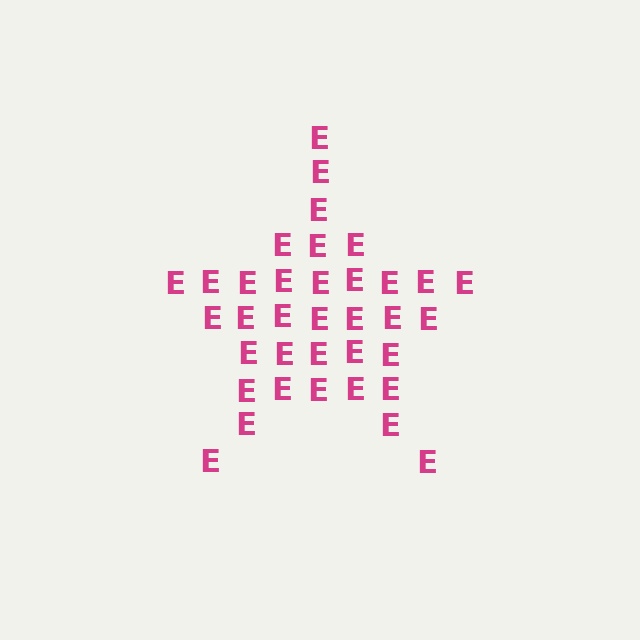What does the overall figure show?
The overall figure shows a star.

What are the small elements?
The small elements are letter E's.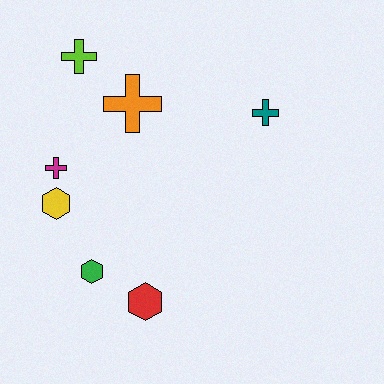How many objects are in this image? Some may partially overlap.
There are 7 objects.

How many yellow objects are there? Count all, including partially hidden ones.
There is 1 yellow object.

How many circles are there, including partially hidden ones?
There are no circles.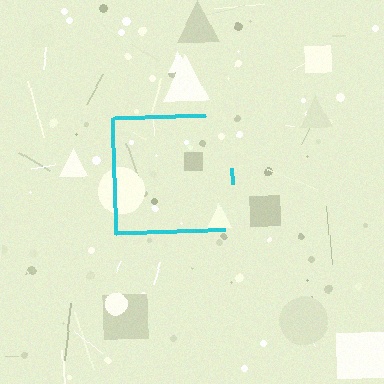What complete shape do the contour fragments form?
The contour fragments form a square.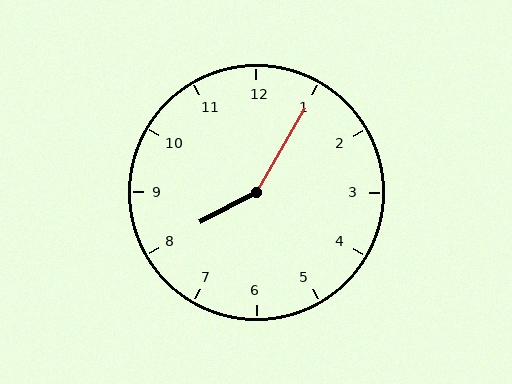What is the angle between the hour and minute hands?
Approximately 148 degrees.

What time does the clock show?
8:05.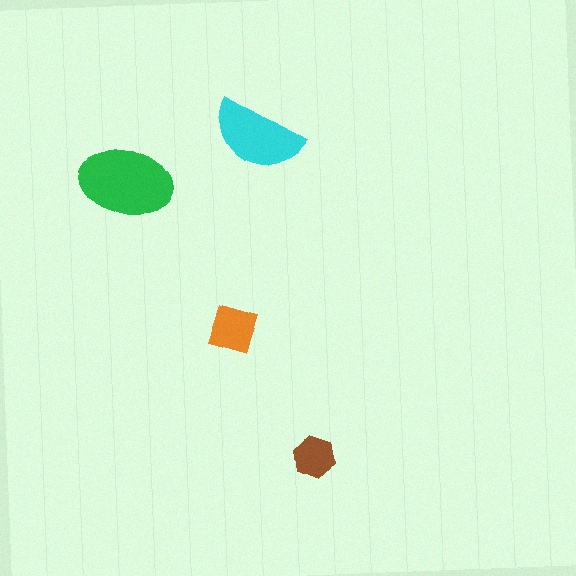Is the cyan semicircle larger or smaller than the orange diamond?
Larger.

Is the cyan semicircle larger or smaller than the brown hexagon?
Larger.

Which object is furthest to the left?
The green ellipse is leftmost.